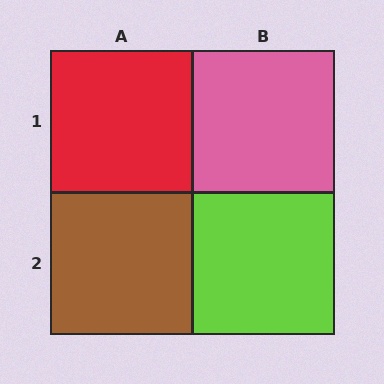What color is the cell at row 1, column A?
Red.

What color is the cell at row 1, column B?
Pink.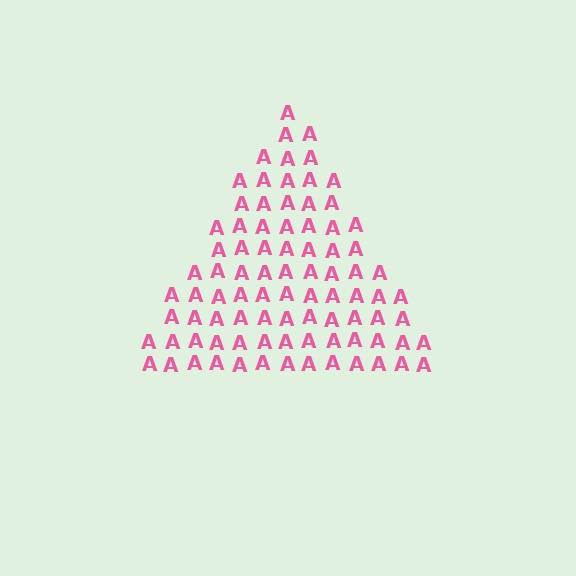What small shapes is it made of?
It is made of small letter A's.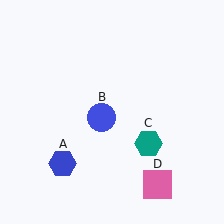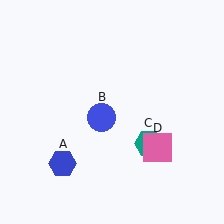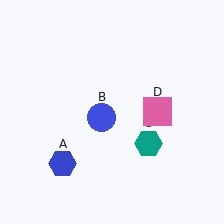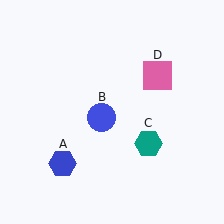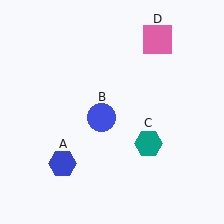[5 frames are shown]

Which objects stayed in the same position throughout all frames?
Blue hexagon (object A) and blue circle (object B) and teal hexagon (object C) remained stationary.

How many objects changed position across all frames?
1 object changed position: pink square (object D).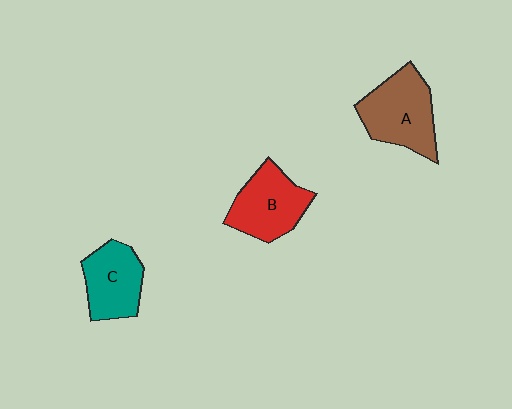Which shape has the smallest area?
Shape C (teal).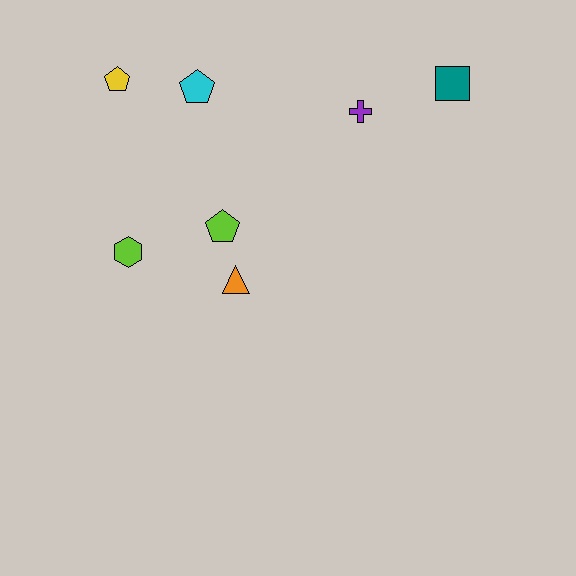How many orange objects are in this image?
There is 1 orange object.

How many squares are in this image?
There is 1 square.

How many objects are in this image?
There are 7 objects.